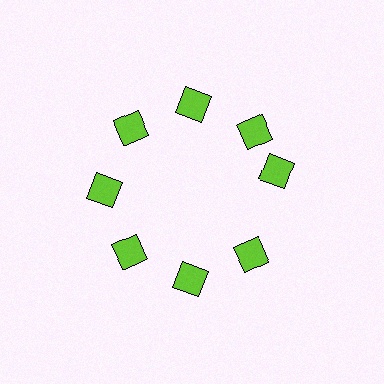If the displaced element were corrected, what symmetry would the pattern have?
It would have 8-fold rotational symmetry — the pattern would map onto itself every 45 degrees.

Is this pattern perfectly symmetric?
No. The 8 lime diamonds are arranged in a ring, but one element near the 3 o'clock position is rotated out of alignment along the ring, breaking the 8-fold rotational symmetry.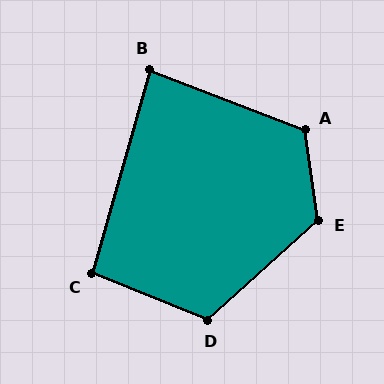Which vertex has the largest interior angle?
E, at approximately 124 degrees.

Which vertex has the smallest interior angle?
B, at approximately 85 degrees.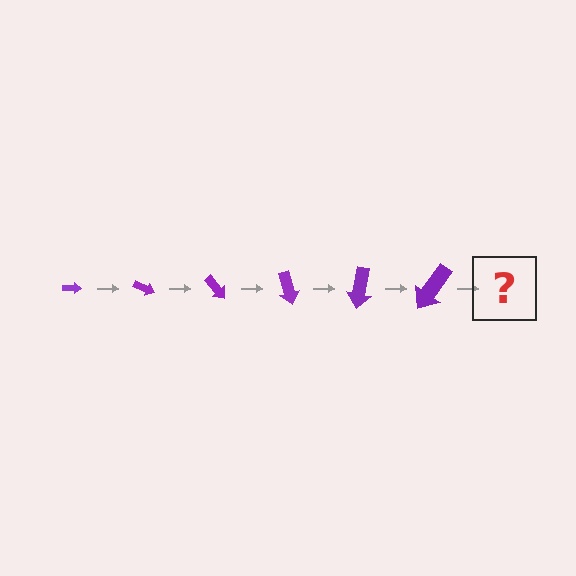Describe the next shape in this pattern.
It should be an arrow, larger than the previous one and rotated 150 degrees from the start.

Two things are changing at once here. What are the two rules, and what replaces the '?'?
The two rules are that the arrow grows larger each step and it rotates 25 degrees each step. The '?' should be an arrow, larger than the previous one and rotated 150 degrees from the start.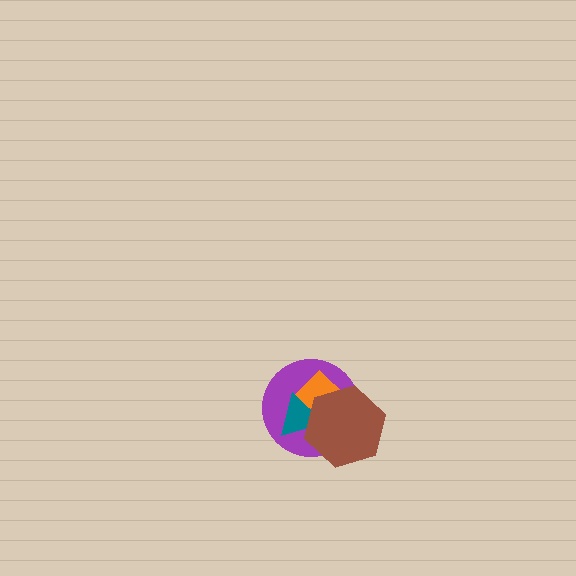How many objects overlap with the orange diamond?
3 objects overlap with the orange diamond.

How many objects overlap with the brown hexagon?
3 objects overlap with the brown hexagon.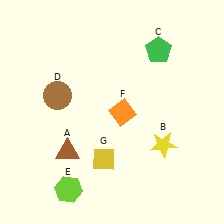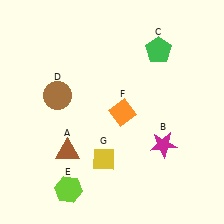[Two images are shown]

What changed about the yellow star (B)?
In Image 1, B is yellow. In Image 2, it changed to magenta.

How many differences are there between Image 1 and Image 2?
There is 1 difference between the two images.